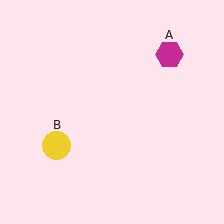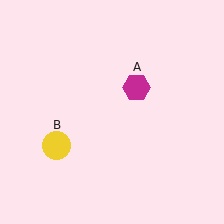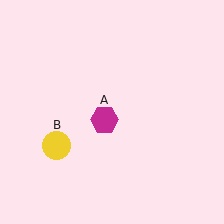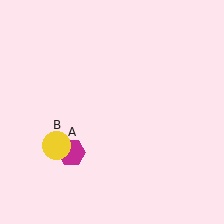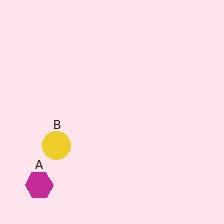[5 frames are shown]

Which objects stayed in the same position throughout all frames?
Yellow circle (object B) remained stationary.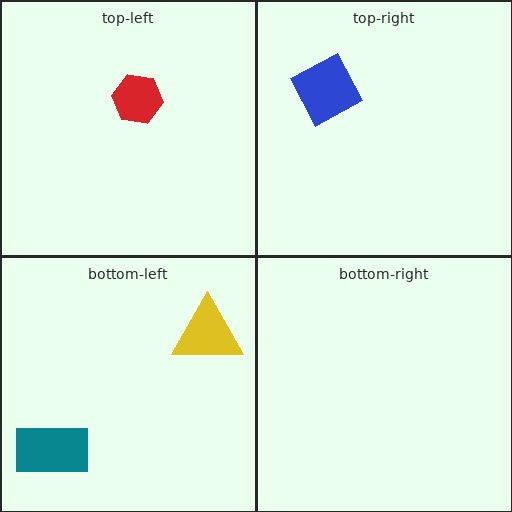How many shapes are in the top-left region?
1.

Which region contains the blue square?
The top-right region.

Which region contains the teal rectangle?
The bottom-left region.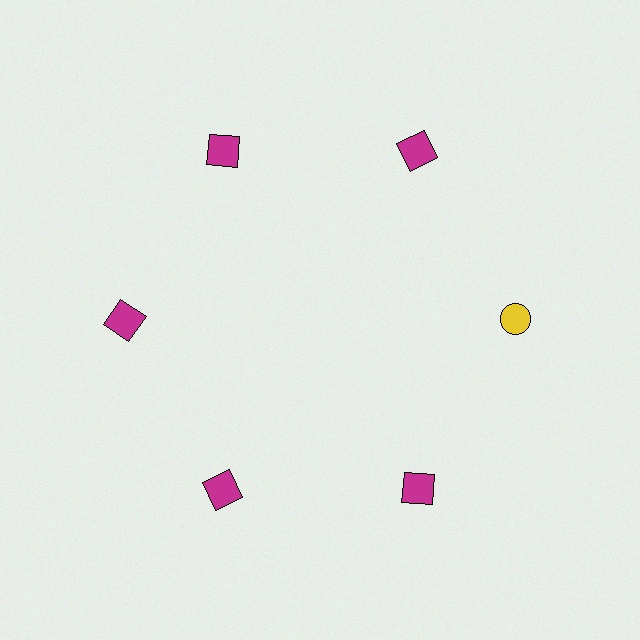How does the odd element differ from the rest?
It differs in both color (yellow instead of magenta) and shape (circle instead of square).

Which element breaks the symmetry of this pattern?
The yellow circle at roughly the 3 o'clock position breaks the symmetry. All other shapes are magenta squares.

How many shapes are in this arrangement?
There are 6 shapes arranged in a ring pattern.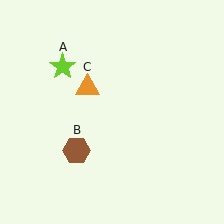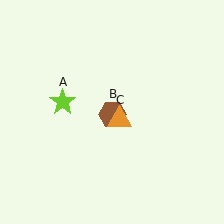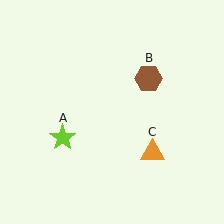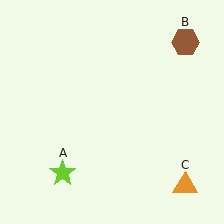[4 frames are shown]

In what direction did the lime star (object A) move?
The lime star (object A) moved down.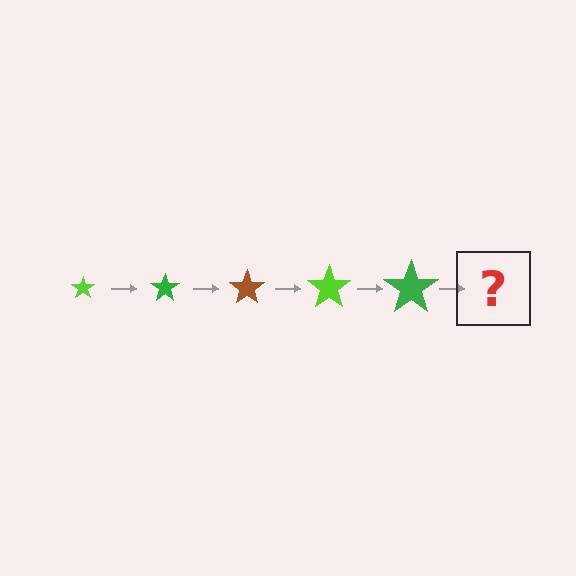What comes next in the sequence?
The next element should be a brown star, larger than the previous one.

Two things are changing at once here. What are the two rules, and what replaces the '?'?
The two rules are that the star grows larger each step and the color cycles through lime, green, and brown. The '?' should be a brown star, larger than the previous one.